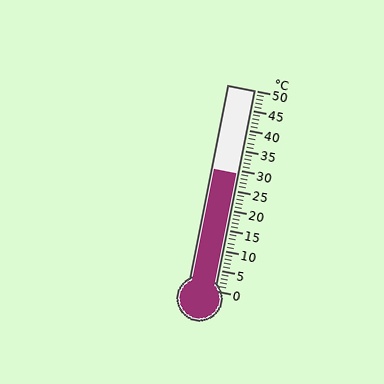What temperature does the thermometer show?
The thermometer shows approximately 29°C.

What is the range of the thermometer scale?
The thermometer scale ranges from 0°C to 50°C.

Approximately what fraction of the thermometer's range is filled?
The thermometer is filled to approximately 60% of its range.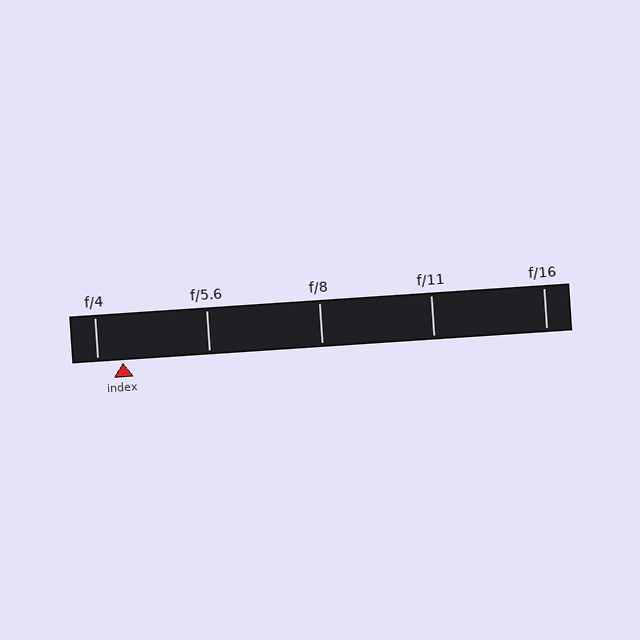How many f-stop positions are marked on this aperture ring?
There are 5 f-stop positions marked.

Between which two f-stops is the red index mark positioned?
The index mark is between f/4 and f/5.6.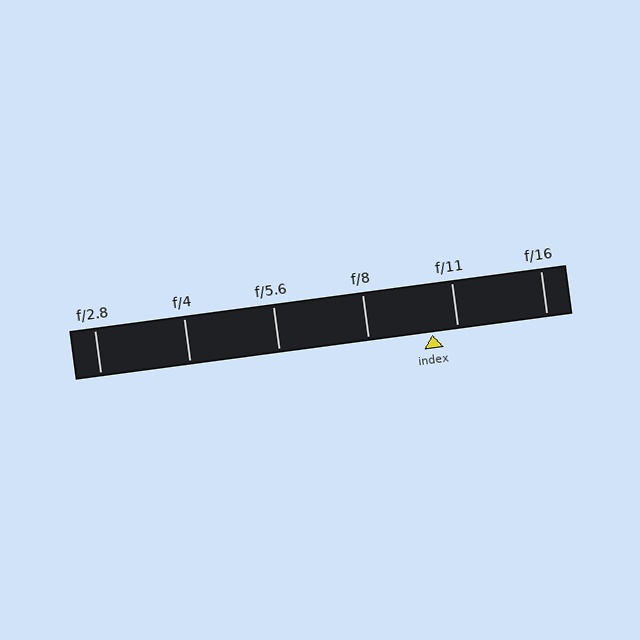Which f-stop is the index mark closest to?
The index mark is closest to f/11.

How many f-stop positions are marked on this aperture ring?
There are 6 f-stop positions marked.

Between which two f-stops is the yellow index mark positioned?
The index mark is between f/8 and f/11.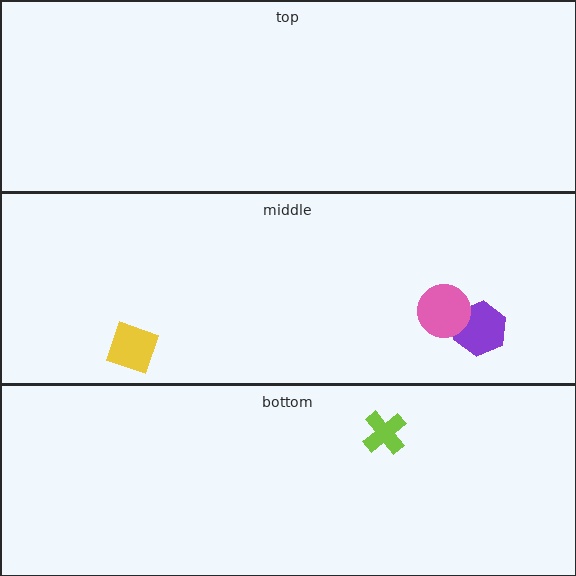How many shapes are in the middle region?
3.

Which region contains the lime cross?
The bottom region.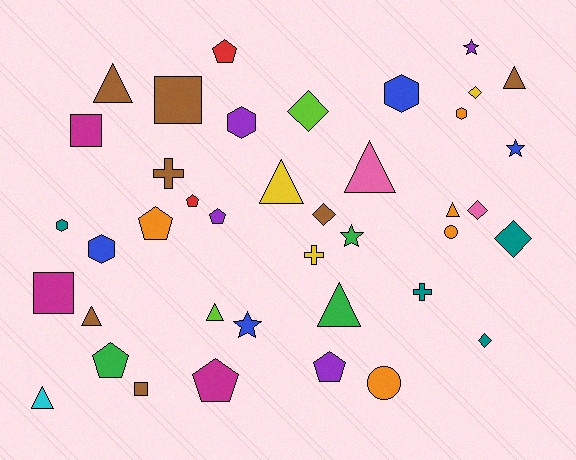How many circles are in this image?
There are 2 circles.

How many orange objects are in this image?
There are 5 orange objects.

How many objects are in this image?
There are 40 objects.